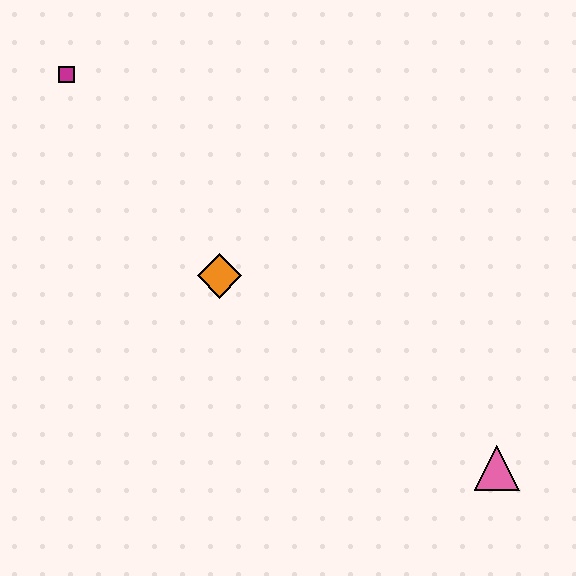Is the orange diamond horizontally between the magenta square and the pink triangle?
Yes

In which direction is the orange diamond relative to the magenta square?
The orange diamond is below the magenta square.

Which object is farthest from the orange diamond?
The pink triangle is farthest from the orange diamond.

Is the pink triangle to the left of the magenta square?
No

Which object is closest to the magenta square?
The orange diamond is closest to the magenta square.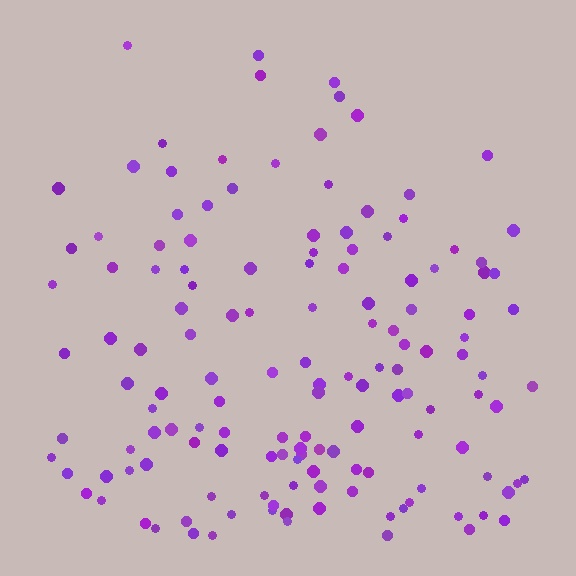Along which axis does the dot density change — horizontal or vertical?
Vertical.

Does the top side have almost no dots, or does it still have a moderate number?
Still a moderate number, just noticeably fewer than the bottom.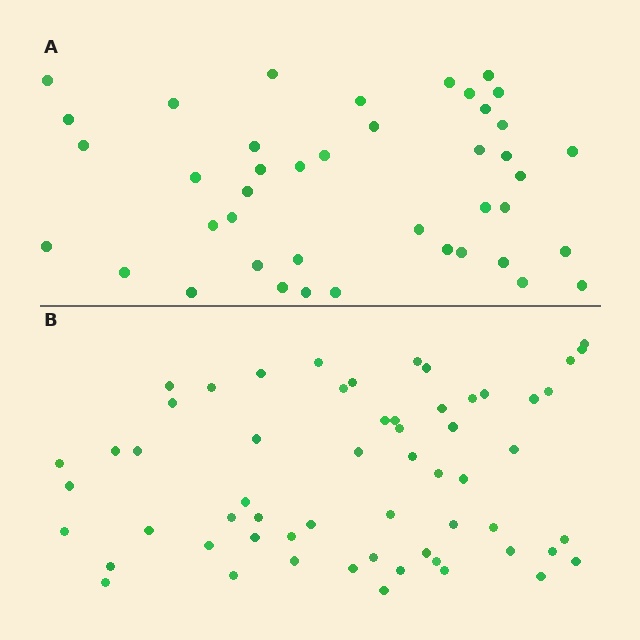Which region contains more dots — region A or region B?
Region B (the bottom region) has more dots.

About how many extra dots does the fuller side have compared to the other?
Region B has approximately 15 more dots than region A.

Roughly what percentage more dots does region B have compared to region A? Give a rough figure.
About 40% more.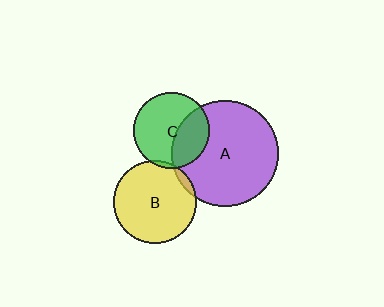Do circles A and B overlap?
Yes.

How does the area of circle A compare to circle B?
Approximately 1.6 times.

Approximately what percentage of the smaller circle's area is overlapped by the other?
Approximately 5%.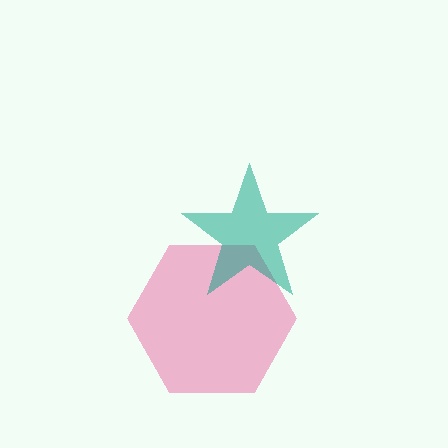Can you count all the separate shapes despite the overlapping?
Yes, there are 2 separate shapes.